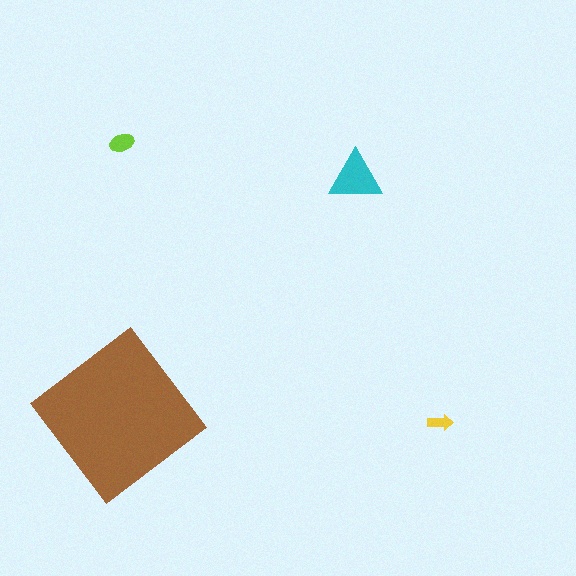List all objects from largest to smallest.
The brown diamond, the cyan triangle, the lime ellipse, the yellow arrow.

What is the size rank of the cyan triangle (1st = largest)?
2nd.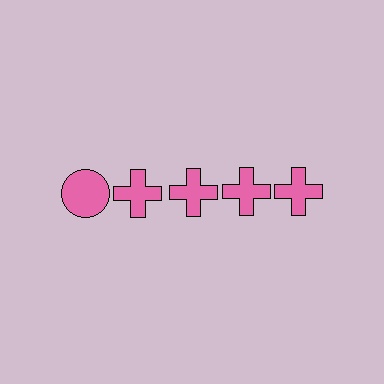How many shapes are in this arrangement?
There are 5 shapes arranged in a grid pattern.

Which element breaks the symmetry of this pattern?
The pink circle in the top row, leftmost column breaks the symmetry. All other shapes are pink crosses.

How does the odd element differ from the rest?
It has a different shape: circle instead of cross.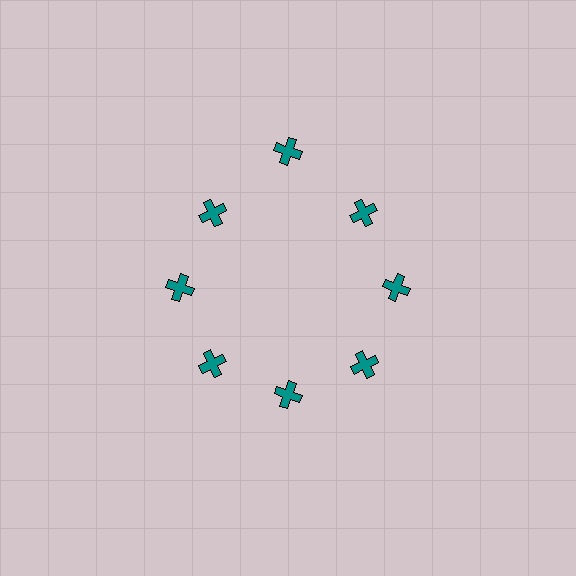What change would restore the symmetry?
The symmetry would be restored by moving it inward, back onto the ring so that all 8 crosses sit at equal angles and equal distance from the center.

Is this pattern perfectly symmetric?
No. The 8 teal crosses are arranged in a ring, but one element near the 12 o'clock position is pushed outward from the center, breaking the 8-fold rotational symmetry.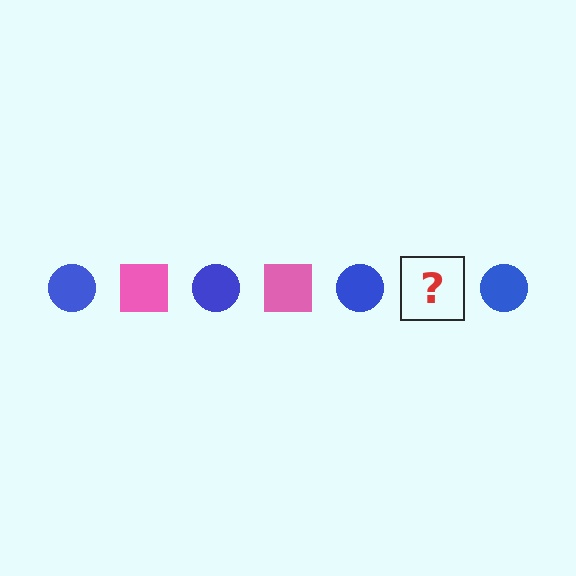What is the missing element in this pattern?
The missing element is a pink square.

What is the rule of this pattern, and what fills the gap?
The rule is that the pattern alternates between blue circle and pink square. The gap should be filled with a pink square.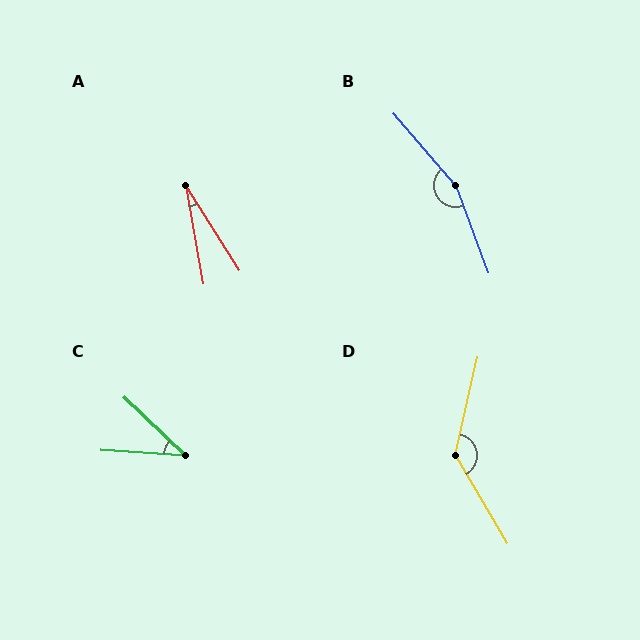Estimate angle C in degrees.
Approximately 40 degrees.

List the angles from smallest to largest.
A (22°), C (40°), D (137°), B (160°).